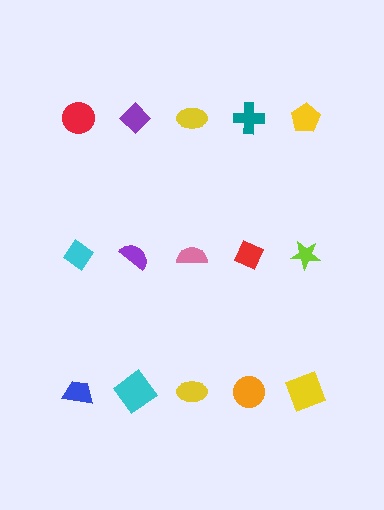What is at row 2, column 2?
A purple semicircle.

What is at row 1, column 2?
A purple diamond.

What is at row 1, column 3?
A yellow ellipse.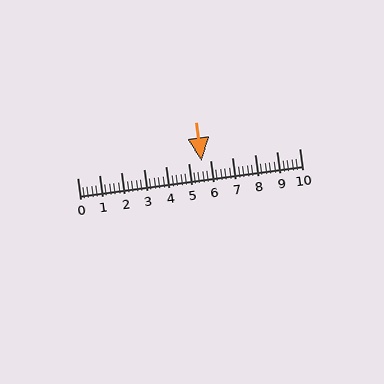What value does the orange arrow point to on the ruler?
The orange arrow points to approximately 5.6.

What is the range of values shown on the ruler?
The ruler shows values from 0 to 10.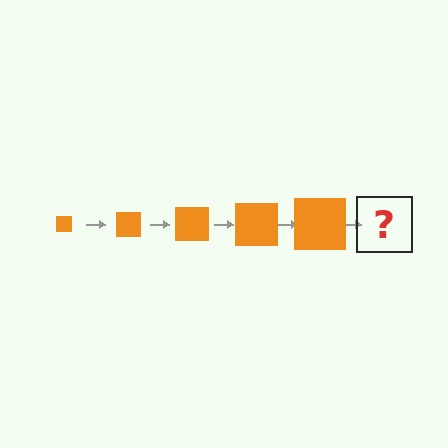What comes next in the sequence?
The next element should be an orange square, larger than the previous one.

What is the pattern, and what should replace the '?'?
The pattern is that the square gets progressively larger each step. The '?' should be an orange square, larger than the previous one.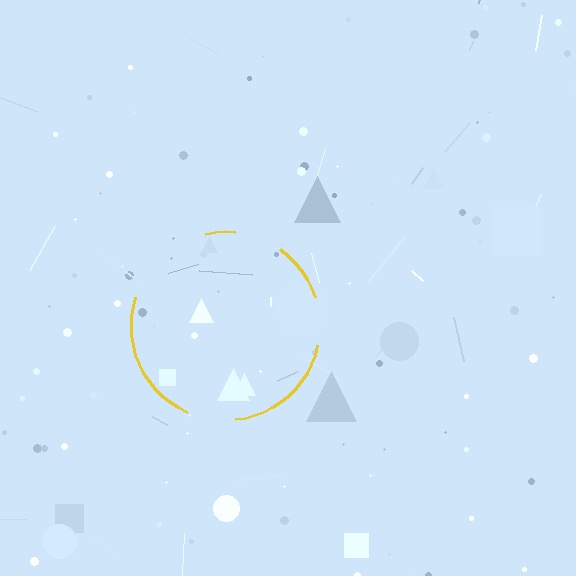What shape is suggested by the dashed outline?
The dashed outline suggests a circle.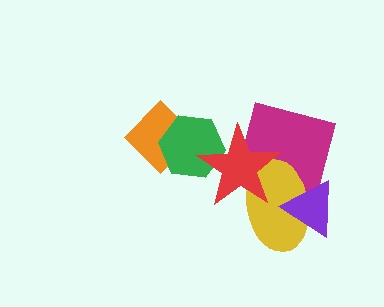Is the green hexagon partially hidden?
Yes, it is partially covered by another shape.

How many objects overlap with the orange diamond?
1 object overlaps with the orange diamond.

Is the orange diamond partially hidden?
Yes, it is partially covered by another shape.